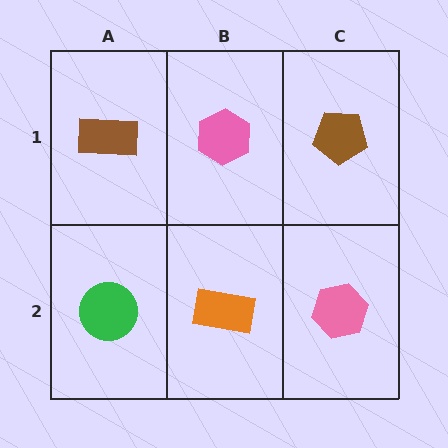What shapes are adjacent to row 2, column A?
A brown rectangle (row 1, column A), an orange rectangle (row 2, column B).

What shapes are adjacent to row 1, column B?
An orange rectangle (row 2, column B), a brown rectangle (row 1, column A), a brown pentagon (row 1, column C).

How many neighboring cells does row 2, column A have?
2.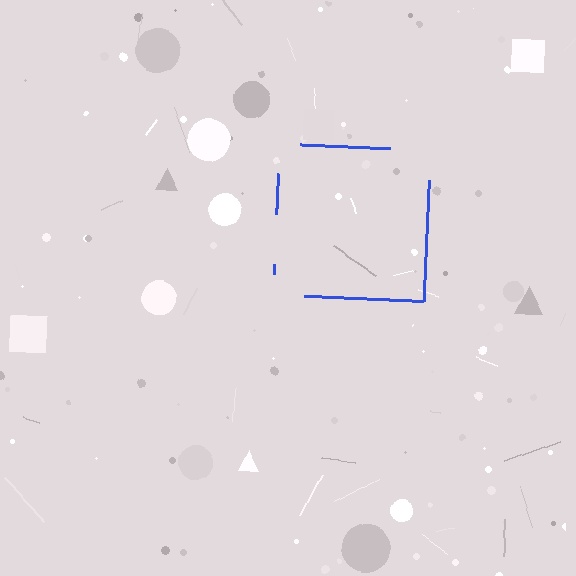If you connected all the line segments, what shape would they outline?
They would outline a square.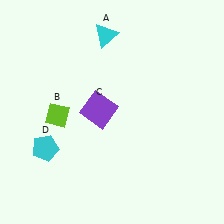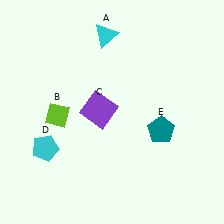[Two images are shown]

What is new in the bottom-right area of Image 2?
A teal pentagon (E) was added in the bottom-right area of Image 2.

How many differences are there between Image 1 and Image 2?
There is 1 difference between the two images.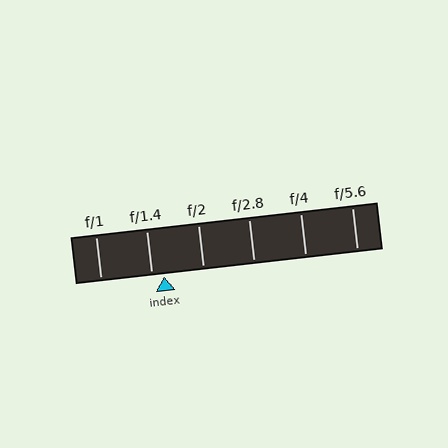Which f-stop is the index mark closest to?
The index mark is closest to f/1.4.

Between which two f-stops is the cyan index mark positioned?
The index mark is between f/1.4 and f/2.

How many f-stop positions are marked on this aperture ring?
There are 6 f-stop positions marked.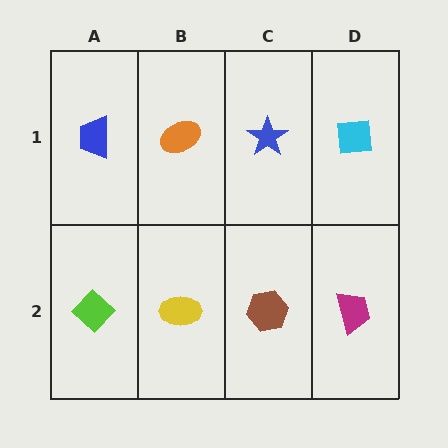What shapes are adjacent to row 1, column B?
A yellow ellipse (row 2, column B), a blue trapezoid (row 1, column A), a blue star (row 1, column C).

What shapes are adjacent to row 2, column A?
A blue trapezoid (row 1, column A), a yellow ellipse (row 2, column B).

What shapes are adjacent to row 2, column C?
A blue star (row 1, column C), a yellow ellipse (row 2, column B), a magenta trapezoid (row 2, column D).